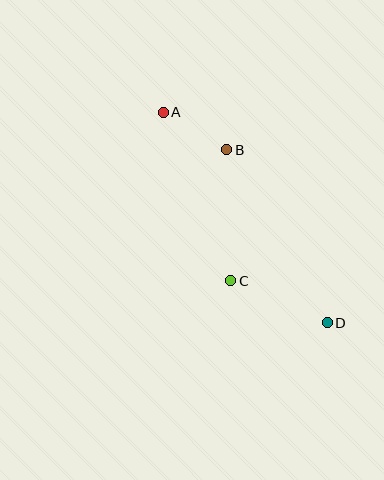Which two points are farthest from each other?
Points A and D are farthest from each other.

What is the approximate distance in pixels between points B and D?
The distance between B and D is approximately 200 pixels.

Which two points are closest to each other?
Points A and B are closest to each other.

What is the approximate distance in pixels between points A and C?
The distance between A and C is approximately 182 pixels.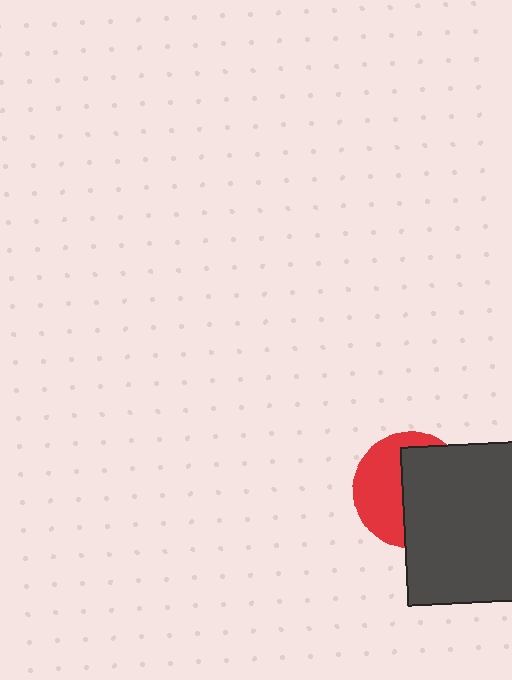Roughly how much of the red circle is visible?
A small part of it is visible (roughly 44%).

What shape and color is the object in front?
The object in front is a dark gray square.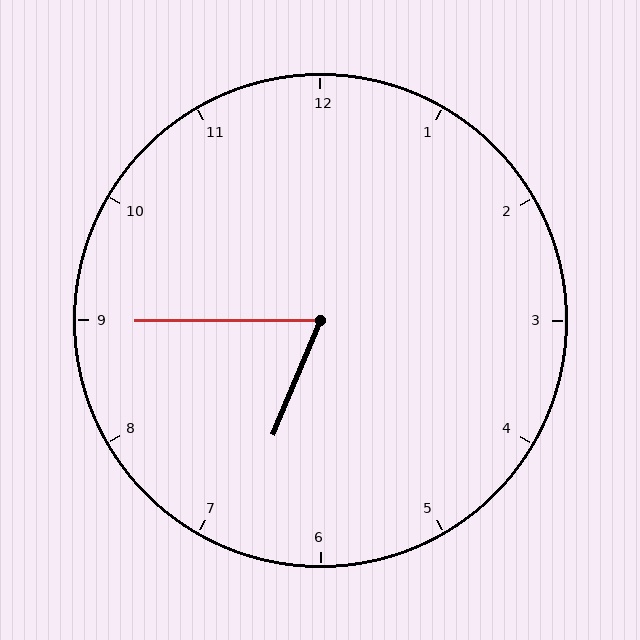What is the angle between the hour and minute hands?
Approximately 68 degrees.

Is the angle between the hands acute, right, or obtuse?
It is acute.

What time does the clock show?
6:45.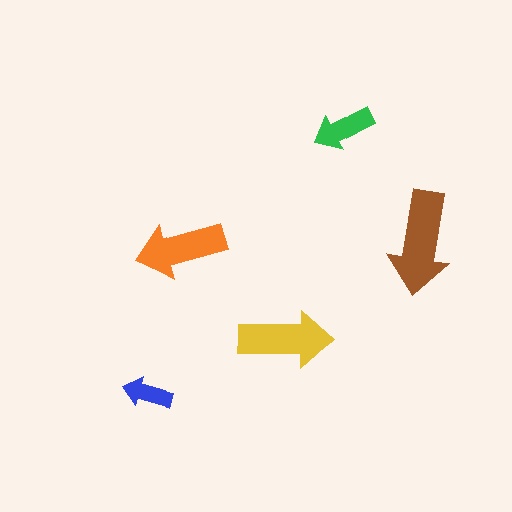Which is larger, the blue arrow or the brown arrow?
The brown one.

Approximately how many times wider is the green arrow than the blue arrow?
About 1.5 times wider.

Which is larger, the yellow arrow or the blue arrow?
The yellow one.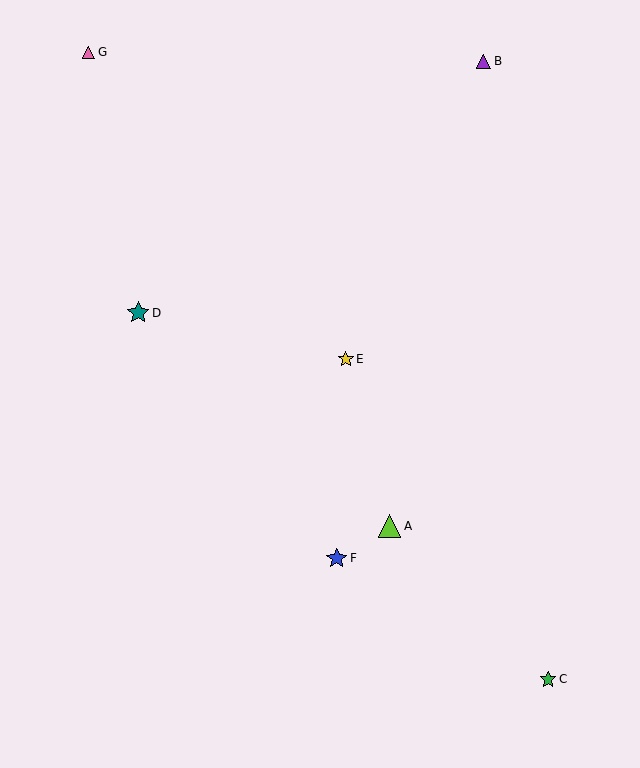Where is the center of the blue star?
The center of the blue star is at (337, 558).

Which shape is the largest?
The lime triangle (labeled A) is the largest.